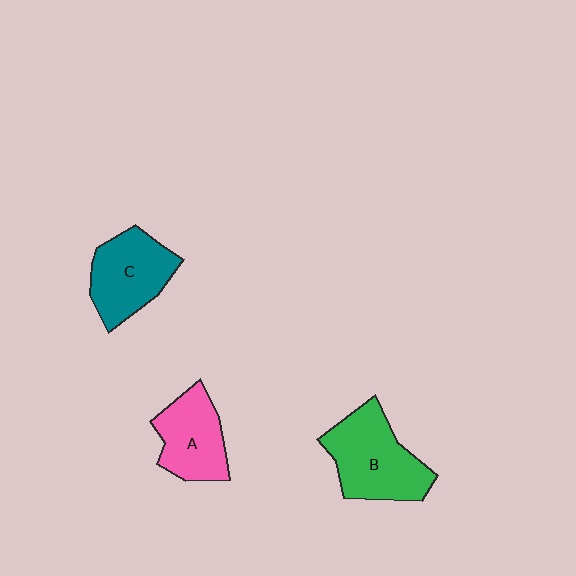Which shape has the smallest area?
Shape A (pink).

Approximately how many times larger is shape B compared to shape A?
Approximately 1.3 times.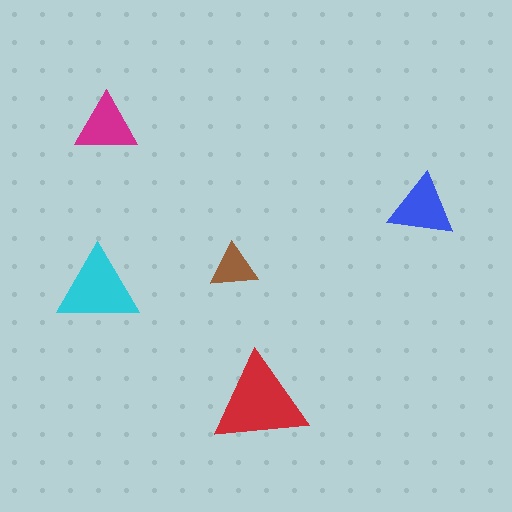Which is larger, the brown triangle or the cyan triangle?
The cyan one.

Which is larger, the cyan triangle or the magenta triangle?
The cyan one.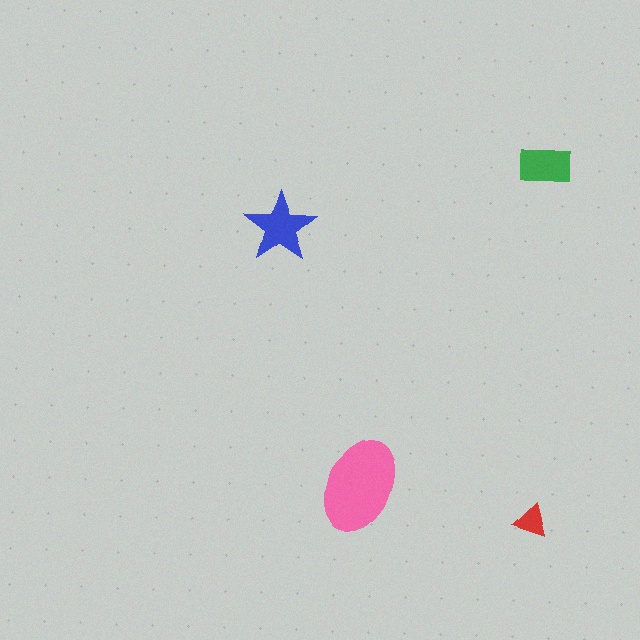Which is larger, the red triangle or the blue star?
The blue star.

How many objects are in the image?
There are 4 objects in the image.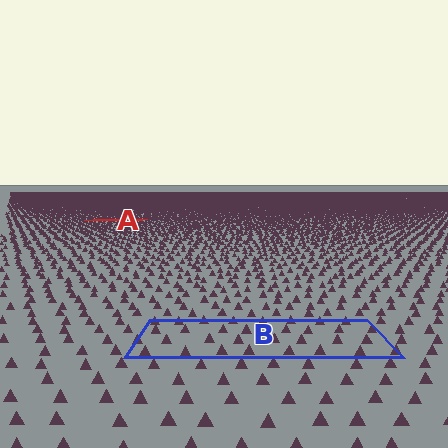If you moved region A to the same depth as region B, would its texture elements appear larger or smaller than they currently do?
They would appear larger. At a closer depth, the same texture elements are projected at a bigger on-screen size.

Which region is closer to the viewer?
Region B is closer. The texture elements there are larger and more spread out.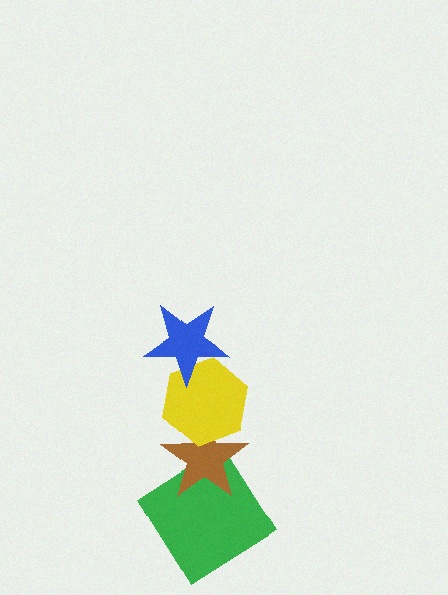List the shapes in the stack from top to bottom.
From top to bottom: the blue star, the yellow hexagon, the brown star, the green diamond.